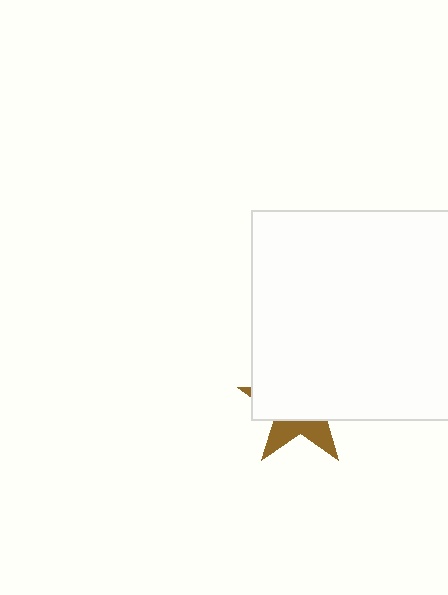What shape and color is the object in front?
The object in front is a white square.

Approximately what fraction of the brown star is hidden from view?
Roughly 68% of the brown star is hidden behind the white square.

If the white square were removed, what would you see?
You would see the complete brown star.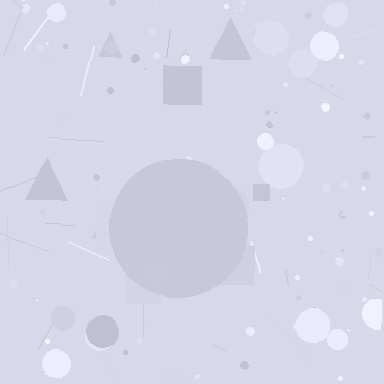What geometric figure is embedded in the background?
A circle is embedded in the background.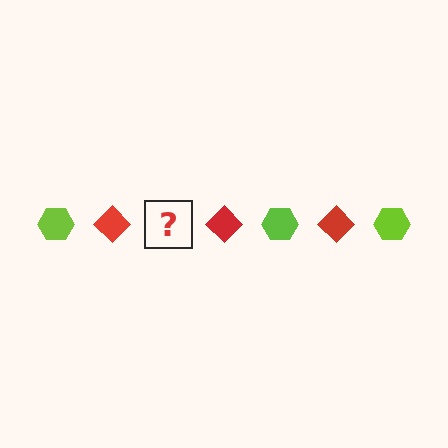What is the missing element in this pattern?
The missing element is a lime hexagon.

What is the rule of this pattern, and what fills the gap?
The rule is that the pattern alternates between lime hexagon and red diamond. The gap should be filled with a lime hexagon.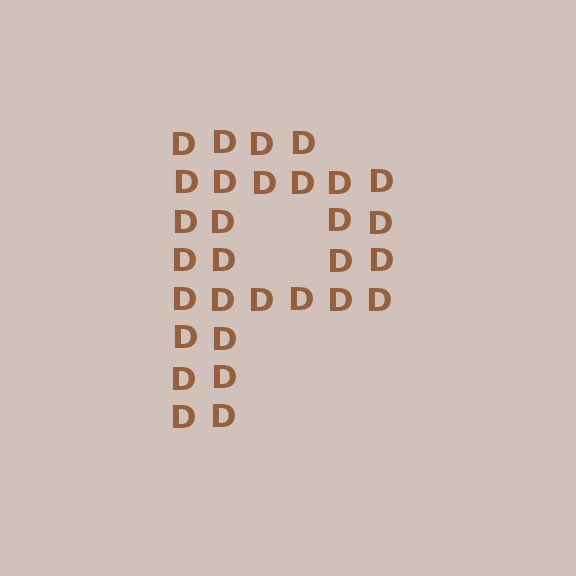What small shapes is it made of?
It is made of small letter D's.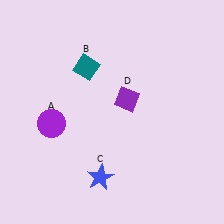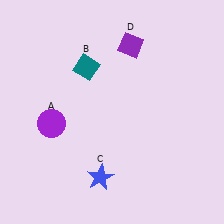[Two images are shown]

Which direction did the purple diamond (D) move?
The purple diamond (D) moved up.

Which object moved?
The purple diamond (D) moved up.